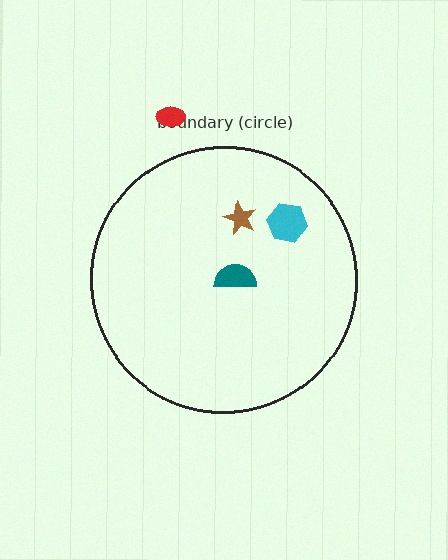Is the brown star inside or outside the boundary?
Inside.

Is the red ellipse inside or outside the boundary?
Outside.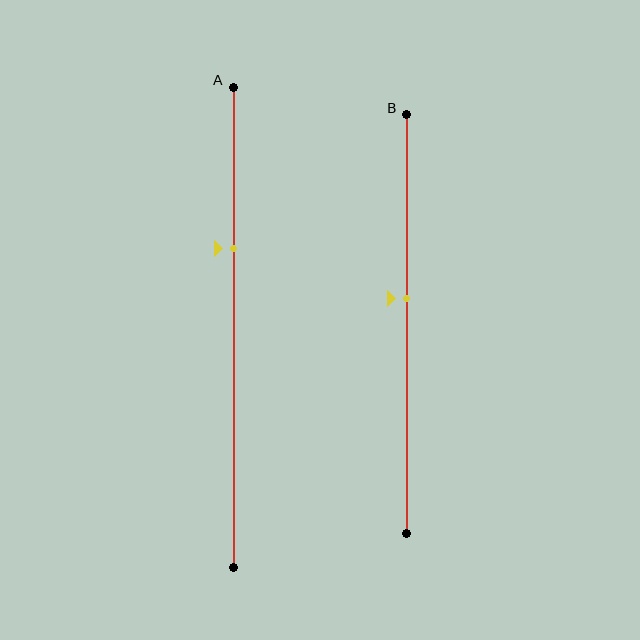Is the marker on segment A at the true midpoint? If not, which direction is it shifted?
No, the marker on segment A is shifted upward by about 16% of the segment length.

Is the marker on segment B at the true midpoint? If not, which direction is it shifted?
No, the marker on segment B is shifted upward by about 6% of the segment length.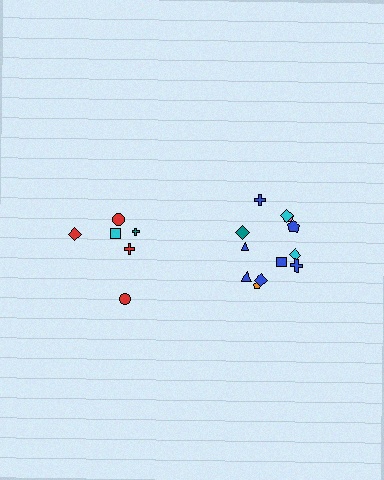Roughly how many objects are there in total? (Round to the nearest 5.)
Roughly 20 objects in total.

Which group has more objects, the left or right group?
The right group.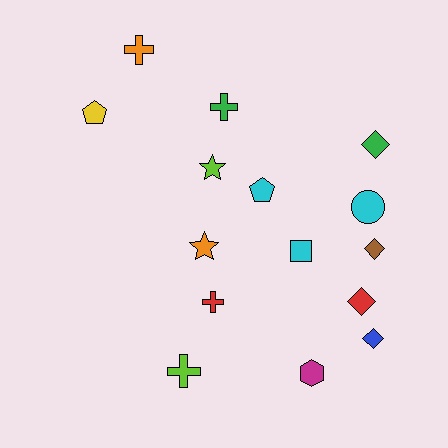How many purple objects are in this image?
There are no purple objects.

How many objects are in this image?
There are 15 objects.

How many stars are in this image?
There are 2 stars.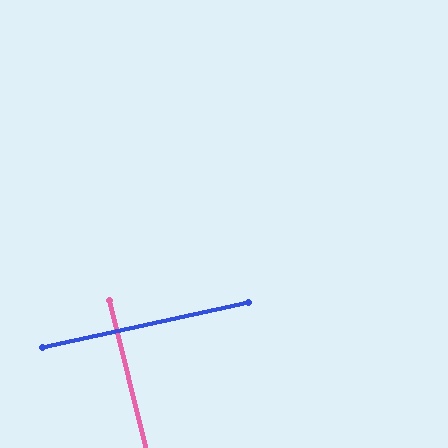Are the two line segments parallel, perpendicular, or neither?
Perpendicular — they meet at approximately 89°.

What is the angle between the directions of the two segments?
Approximately 89 degrees.